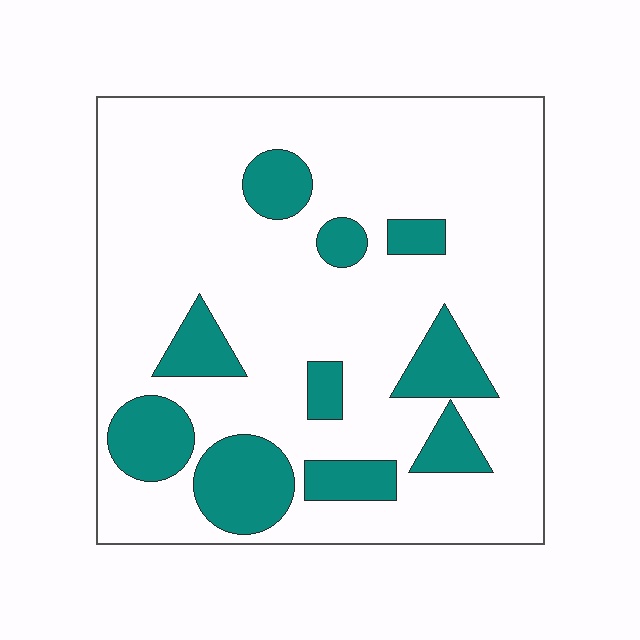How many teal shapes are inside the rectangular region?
10.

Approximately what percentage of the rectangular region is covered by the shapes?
Approximately 20%.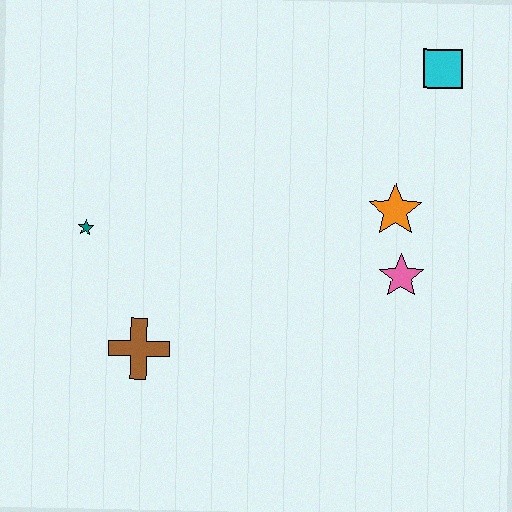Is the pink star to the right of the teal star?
Yes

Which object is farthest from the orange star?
The teal star is farthest from the orange star.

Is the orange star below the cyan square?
Yes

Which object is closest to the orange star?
The pink star is closest to the orange star.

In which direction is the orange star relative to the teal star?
The orange star is to the right of the teal star.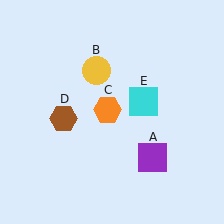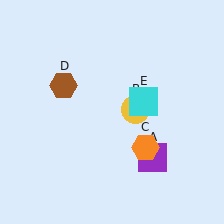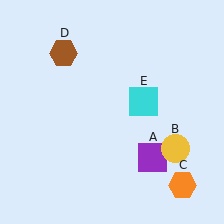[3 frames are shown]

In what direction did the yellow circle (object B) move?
The yellow circle (object B) moved down and to the right.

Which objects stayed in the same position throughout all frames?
Purple square (object A) and cyan square (object E) remained stationary.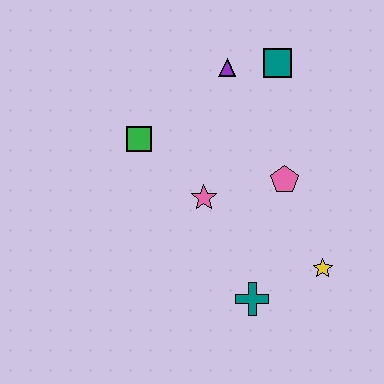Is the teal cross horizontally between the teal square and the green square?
Yes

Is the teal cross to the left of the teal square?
Yes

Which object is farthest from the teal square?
The teal cross is farthest from the teal square.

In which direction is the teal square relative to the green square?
The teal square is to the right of the green square.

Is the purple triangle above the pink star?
Yes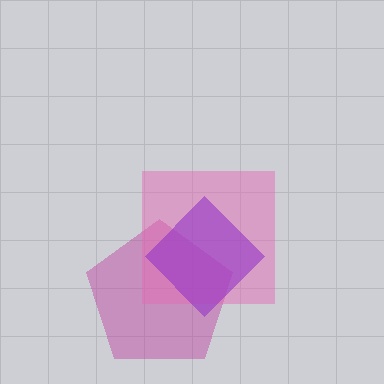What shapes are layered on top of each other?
The layered shapes are: a magenta pentagon, a pink square, a purple diamond.